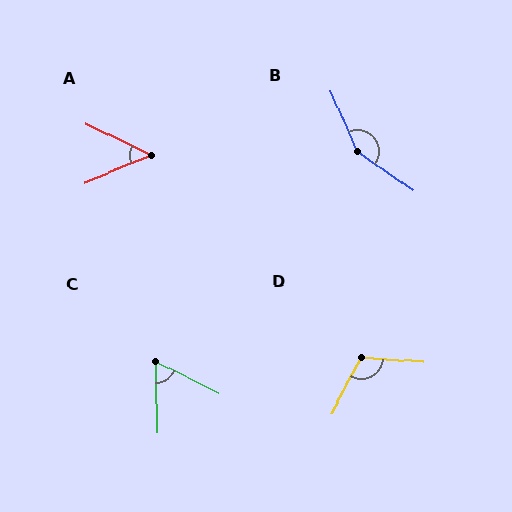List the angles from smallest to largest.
A (47°), C (62°), D (114°), B (148°).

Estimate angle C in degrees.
Approximately 62 degrees.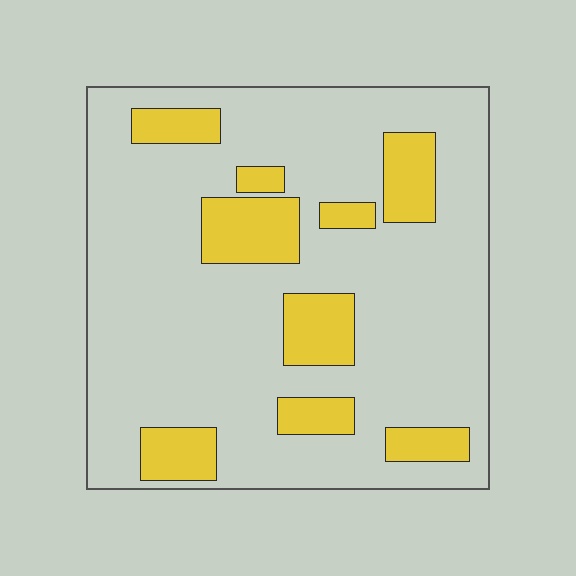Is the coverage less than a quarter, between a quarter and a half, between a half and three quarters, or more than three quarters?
Less than a quarter.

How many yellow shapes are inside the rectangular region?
9.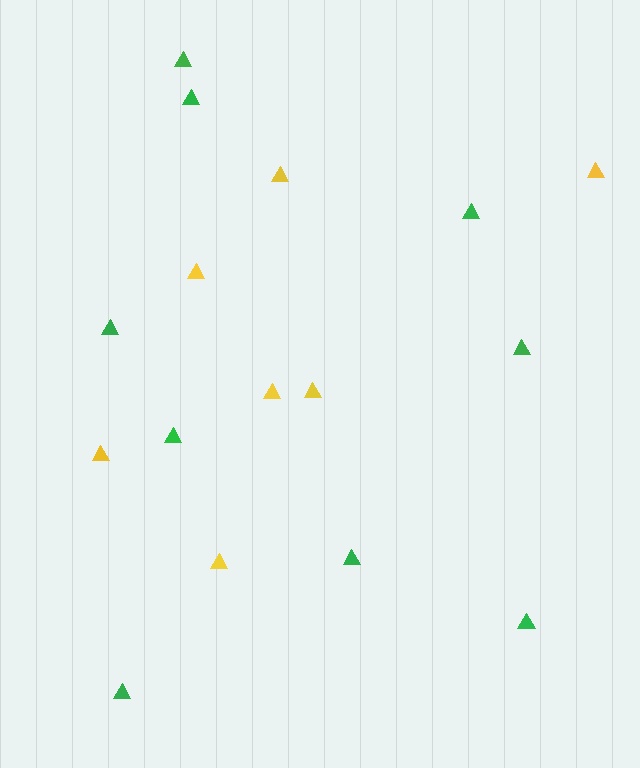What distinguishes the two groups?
There are 2 groups: one group of yellow triangles (7) and one group of green triangles (9).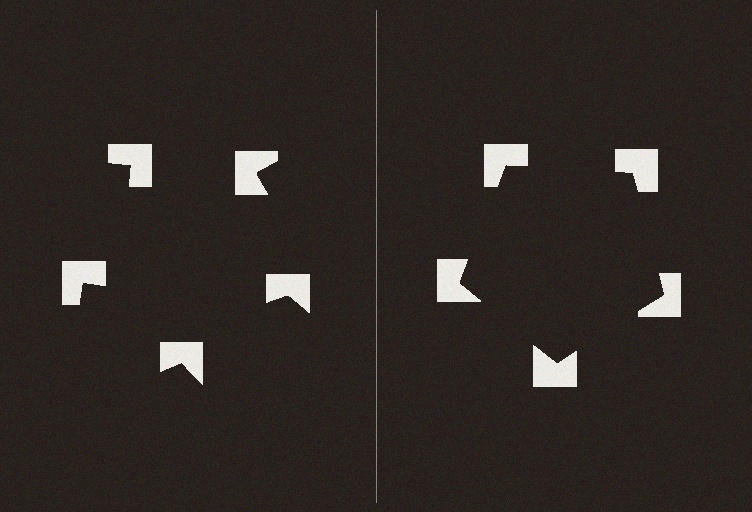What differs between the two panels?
The notched squares are positioned identically on both sides; only the wedge orientations differ. On the right they align to a pentagon; on the left they are misaligned.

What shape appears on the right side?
An illusory pentagon.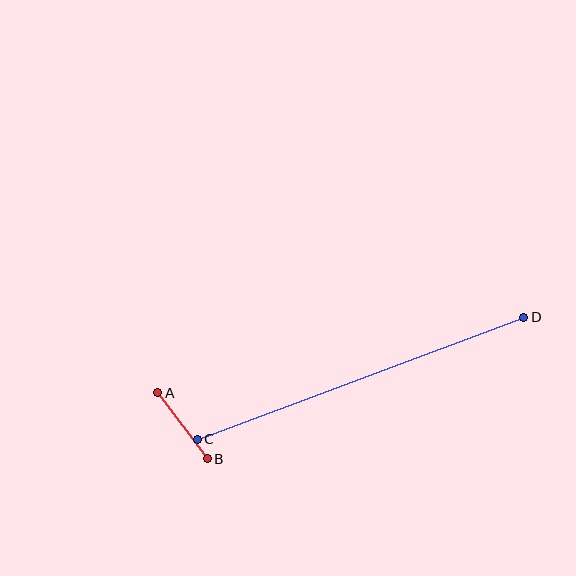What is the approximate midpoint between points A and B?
The midpoint is at approximately (182, 426) pixels.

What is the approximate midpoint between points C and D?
The midpoint is at approximately (360, 378) pixels.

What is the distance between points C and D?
The distance is approximately 348 pixels.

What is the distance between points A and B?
The distance is approximately 83 pixels.